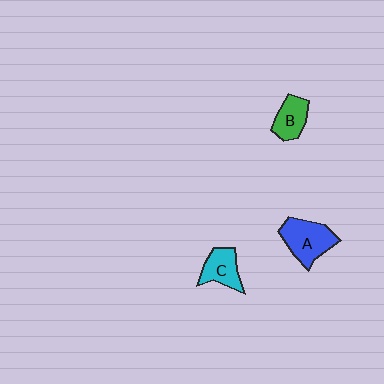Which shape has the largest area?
Shape A (blue).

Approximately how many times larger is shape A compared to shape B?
Approximately 1.5 times.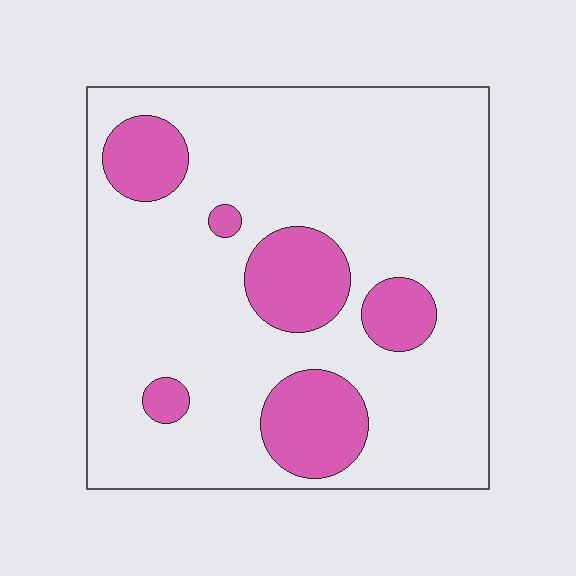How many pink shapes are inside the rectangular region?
6.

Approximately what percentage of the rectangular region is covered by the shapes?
Approximately 20%.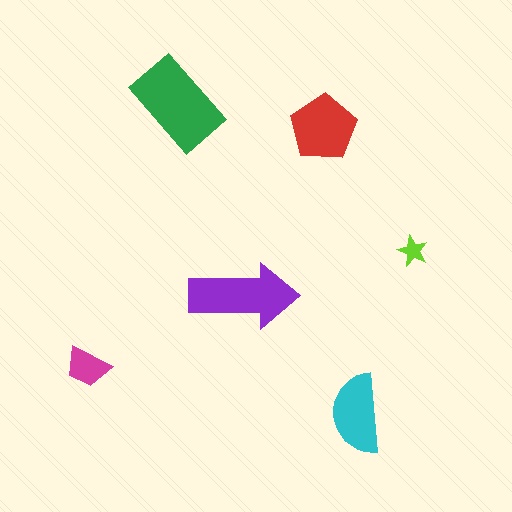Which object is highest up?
The green rectangle is topmost.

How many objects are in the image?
There are 6 objects in the image.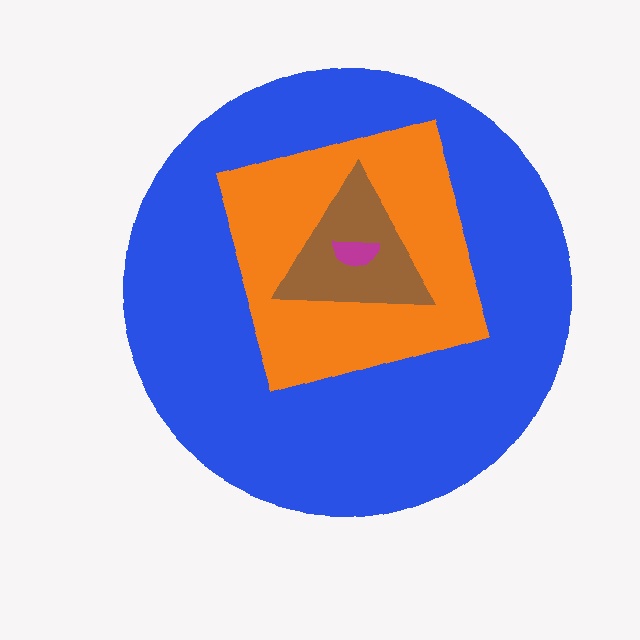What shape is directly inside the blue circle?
The orange square.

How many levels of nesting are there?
4.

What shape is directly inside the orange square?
The brown triangle.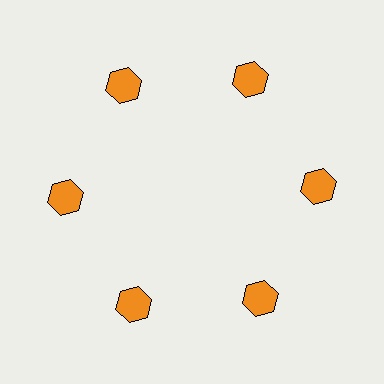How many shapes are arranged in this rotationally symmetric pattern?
There are 6 shapes, arranged in 6 groups of 1.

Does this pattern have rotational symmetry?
Yes, this pattern has 6-fold rotational symmetry. It looks the same after rotating 60 degrees around the center.